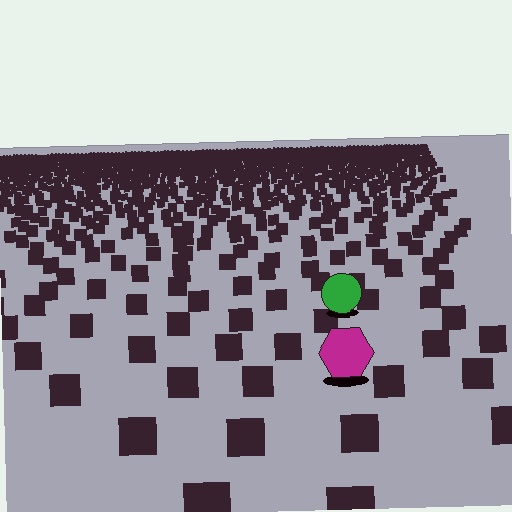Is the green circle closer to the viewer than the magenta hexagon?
No. The magenta hexagon is closer — you can tell from the texture gradient: the ground texture is coarser near it.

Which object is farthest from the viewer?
The green circle is farthest from the viewer. It appears smaller and the ground texture around it is denser.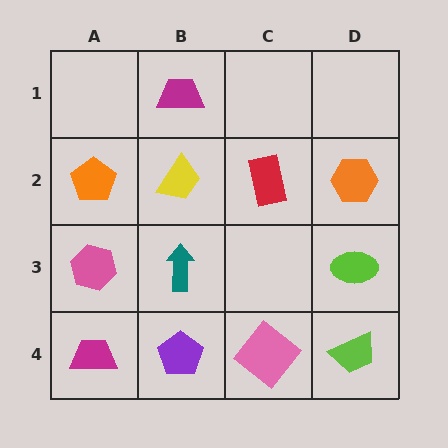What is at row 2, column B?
A yellow trapezoid.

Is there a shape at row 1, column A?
No, that cell is empty.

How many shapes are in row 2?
4 shapes.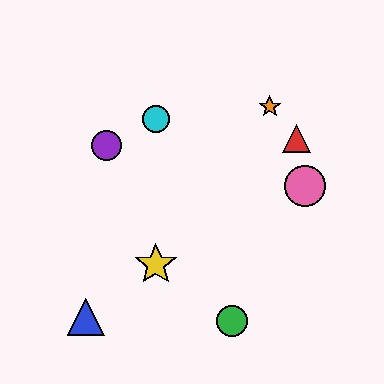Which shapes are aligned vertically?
The yellow star, the cyan circle are aligned vertically.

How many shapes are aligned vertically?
2 shapes (the yellow star, the cyan circle) are aligned vertically.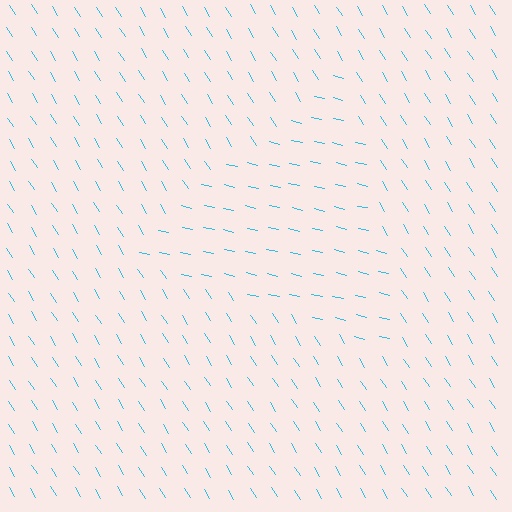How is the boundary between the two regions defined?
The boundary is defined purely by a change in line orientation (approximately 45 degrees difference). All lines are the same color and thickness.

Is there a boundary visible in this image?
Yes, there is a texture boundary formed by a change in line orientation.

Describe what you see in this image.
The image is filled with small cyan line segments. A triangle region in the image has lines oriented differently from the surrounding lines, creating a visible texture boundary.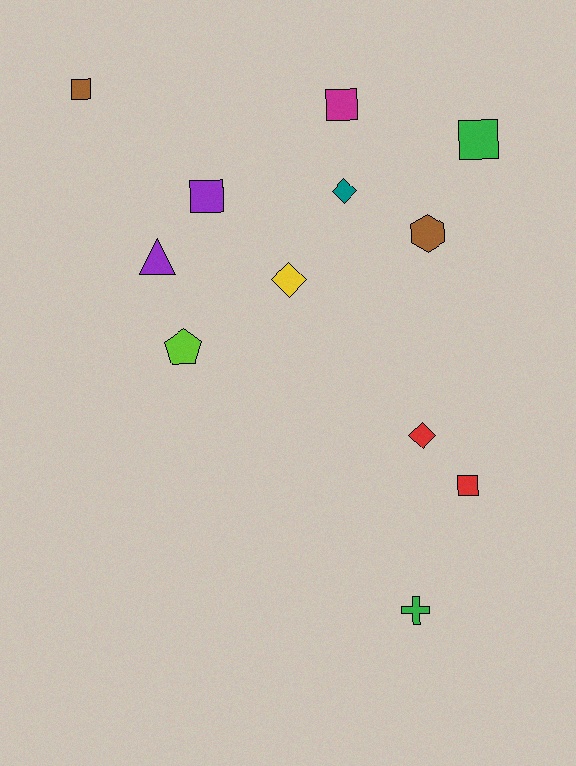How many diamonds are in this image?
There are 3 diamonds.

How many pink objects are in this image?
There are no pink objects.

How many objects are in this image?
There are 12 objects.